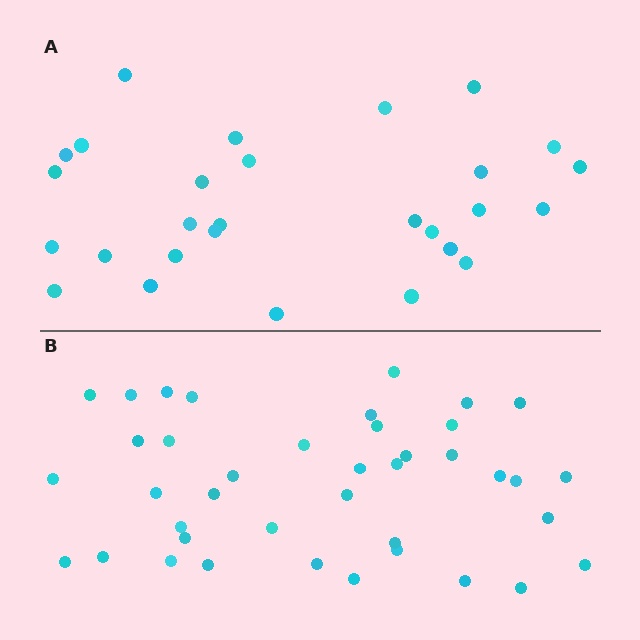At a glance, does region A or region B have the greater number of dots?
Region B (the bottom region) has more dots.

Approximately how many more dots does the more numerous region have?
Region B has roughly 12 or so more dots than region A.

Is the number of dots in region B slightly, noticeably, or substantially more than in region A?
Region B has noticeably more, but not dramatically so. The ratio is roughly 1.4 to 1.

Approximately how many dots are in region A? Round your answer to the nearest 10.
About 30 dots. (The exact count is 28, which rounds to 30.)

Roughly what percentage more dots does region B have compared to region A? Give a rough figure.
About 45% more.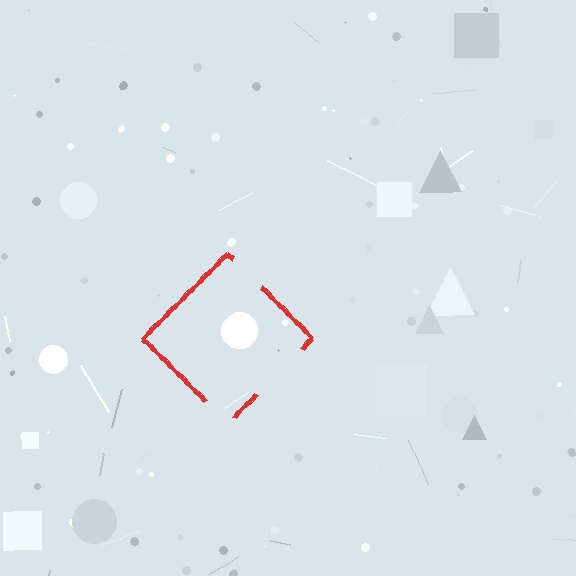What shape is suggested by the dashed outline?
The dashed outline suggests a diamond.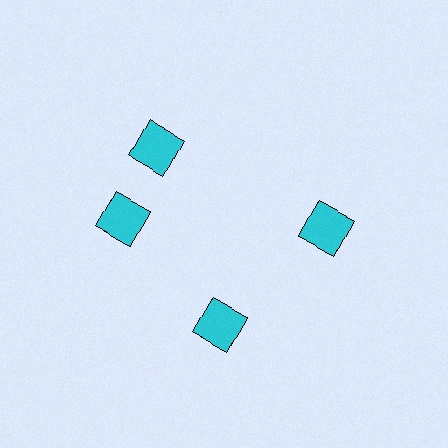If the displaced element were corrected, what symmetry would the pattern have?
It would have 4-fold rotational symmetry — the pattern would map onto itself every 90 degrees.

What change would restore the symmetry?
The symmetry would be restored by rotating it back into even spacing with its neighbors so that all 4 squares sit at equal angles and equal distance from the center.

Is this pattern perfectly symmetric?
No. The 4 cyan squares are arranged in a ring, but one element near the 12 o'clock position is rotated out of alignment along the ring, breaking the 4-fold rotational symmetry.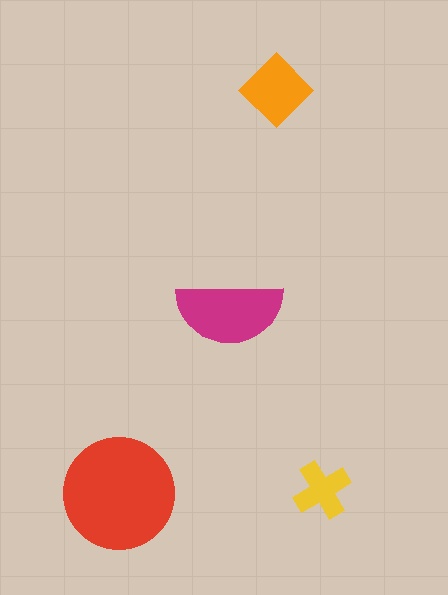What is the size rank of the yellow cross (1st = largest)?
4th.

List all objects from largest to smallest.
The red circle, the magenta semicircle, the orange diamond, the yellow cross.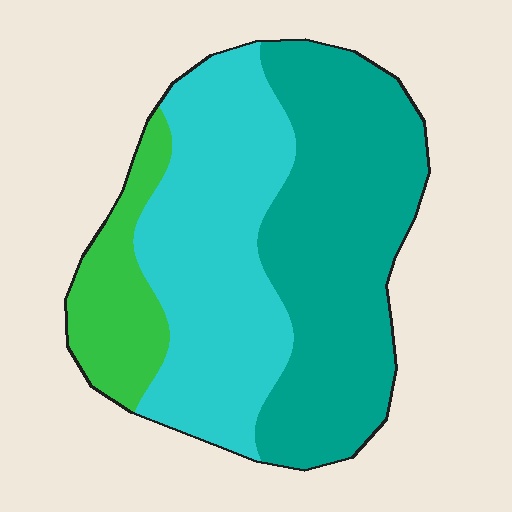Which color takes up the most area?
Teal, at roughly 45%.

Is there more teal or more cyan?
Teal.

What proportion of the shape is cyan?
Cyan covers 40% of the shape.